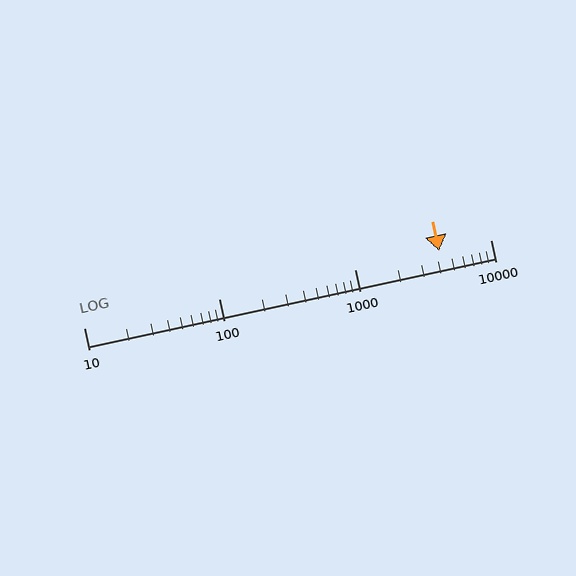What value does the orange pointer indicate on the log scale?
The pointer indicates approximately 4200.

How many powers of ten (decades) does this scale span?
The scale spans 3 decades, from 10 to 10000.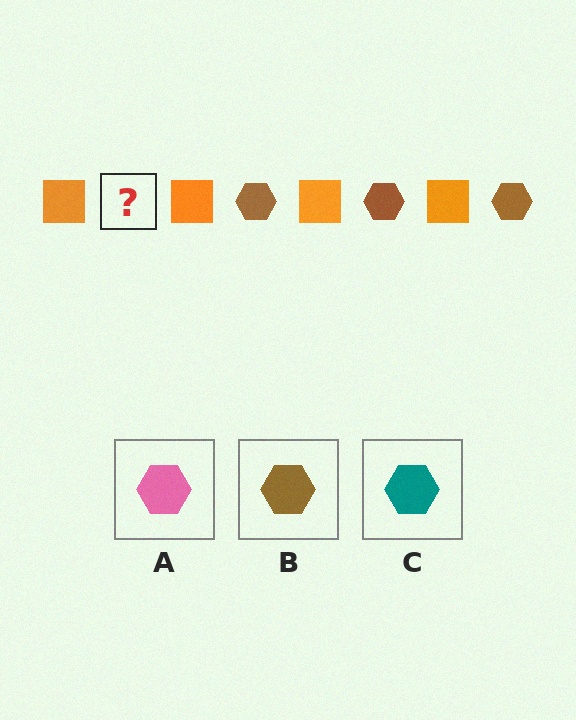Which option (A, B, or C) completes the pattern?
B.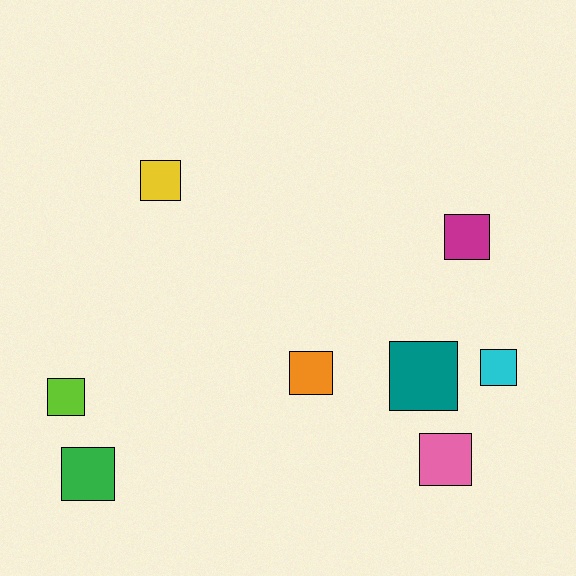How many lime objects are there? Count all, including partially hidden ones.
There is 1 lime object.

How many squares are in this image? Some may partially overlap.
There are 8 squares.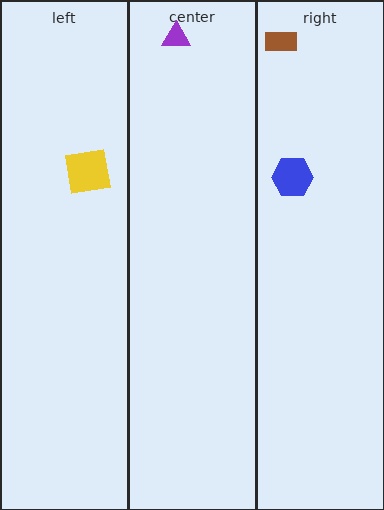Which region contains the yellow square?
The left region.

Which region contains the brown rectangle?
The right region.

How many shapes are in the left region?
1.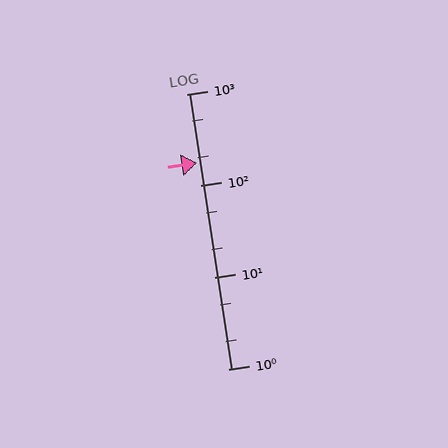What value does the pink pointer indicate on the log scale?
The pointer indicates approximately 180.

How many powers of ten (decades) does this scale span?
The scale spans 3 decades, from 1 to 1000.